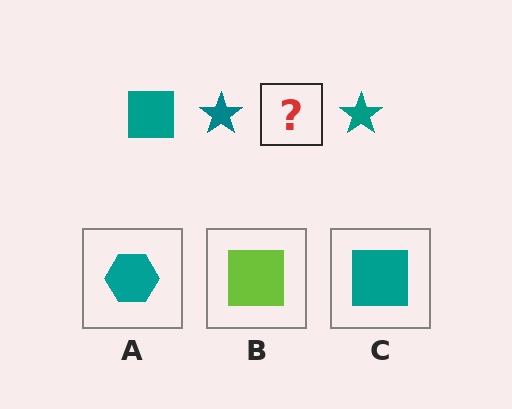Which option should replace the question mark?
Option C.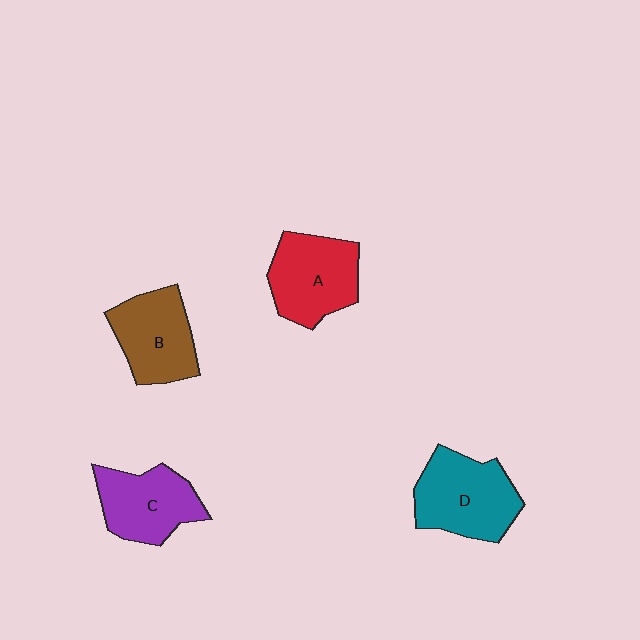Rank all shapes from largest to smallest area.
From largest to smallest: D (teal), A (red), B (brown), C (purple).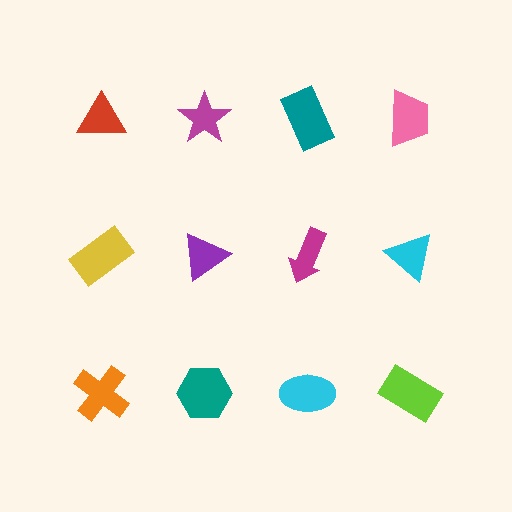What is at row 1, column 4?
A pink trapezoid.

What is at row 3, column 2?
A teal hexagon.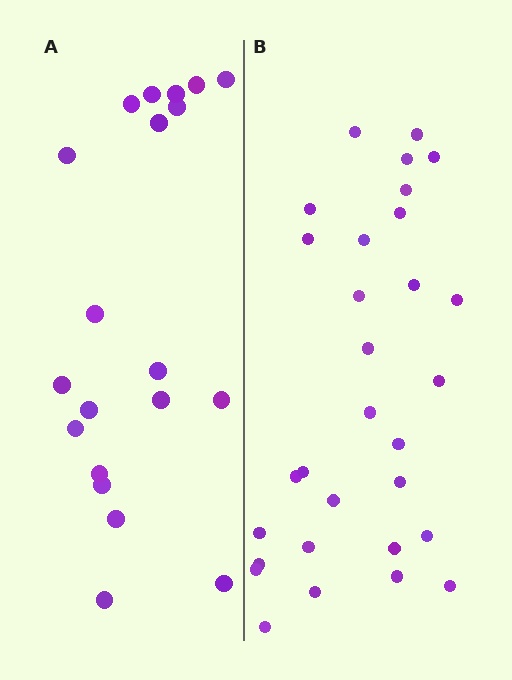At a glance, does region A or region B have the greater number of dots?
Region B (the right region) has more dots.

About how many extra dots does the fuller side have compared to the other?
Region B has roughly 10 or so more dots than region A.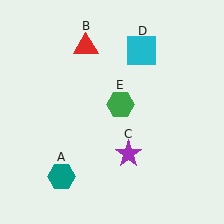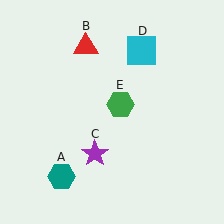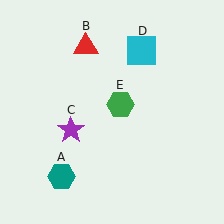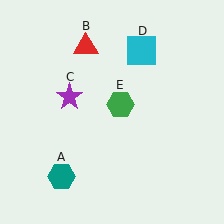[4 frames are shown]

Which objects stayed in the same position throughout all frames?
Teal hexagon (object A) and red triangle (object B) and cyan square (object D) and green hexagon (object E) remained stationary.